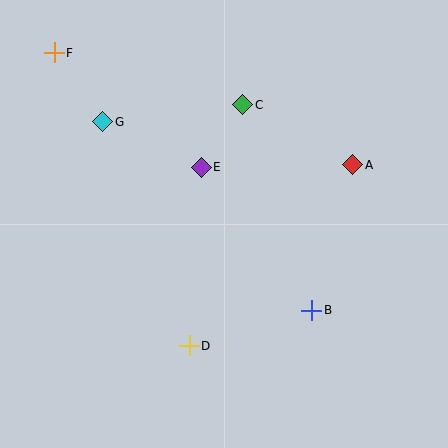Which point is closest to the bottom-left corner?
Point D is closest to the bottom-left corner.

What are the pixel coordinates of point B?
Point B is at (312, 310).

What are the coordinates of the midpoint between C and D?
The midpoint between C and D is at (216, 225).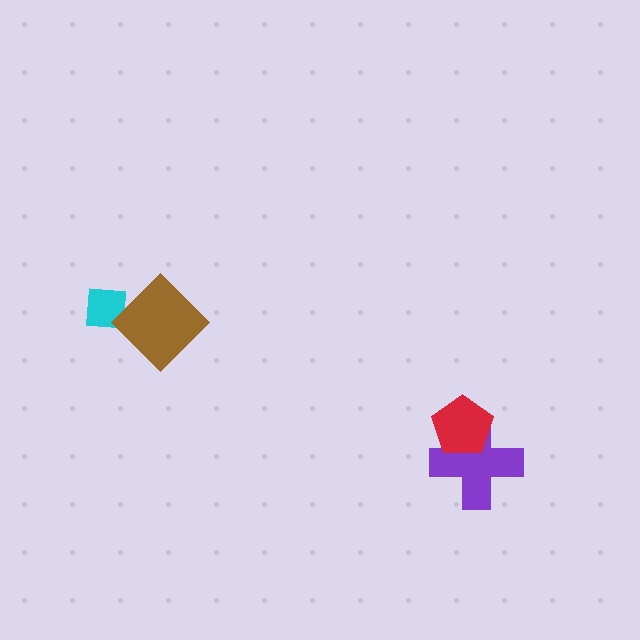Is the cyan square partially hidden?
Yes, it is partially covered by another shape.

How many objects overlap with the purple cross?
1 object overlaps with the purple cross.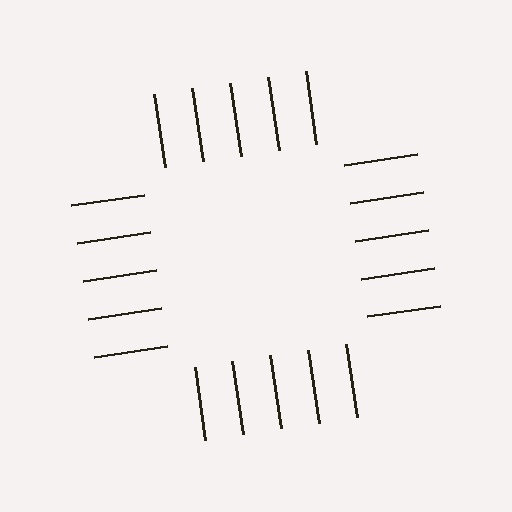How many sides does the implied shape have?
4 sides — the line-ends trace a square.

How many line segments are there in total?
20 — 5 along each of the 4 edges.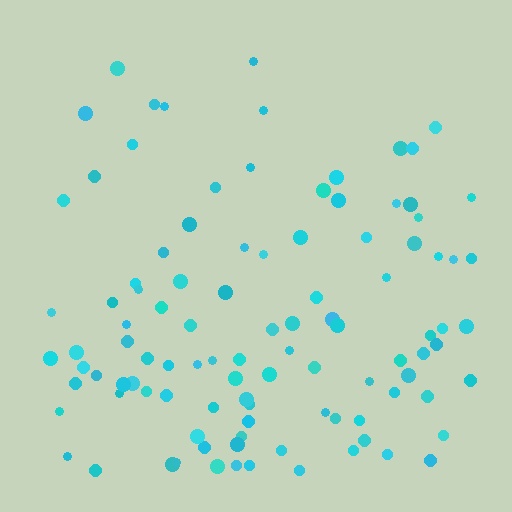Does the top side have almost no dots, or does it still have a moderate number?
Still a moderate number, just noticeably fewer than the bottom.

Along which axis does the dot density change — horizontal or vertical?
Vertical.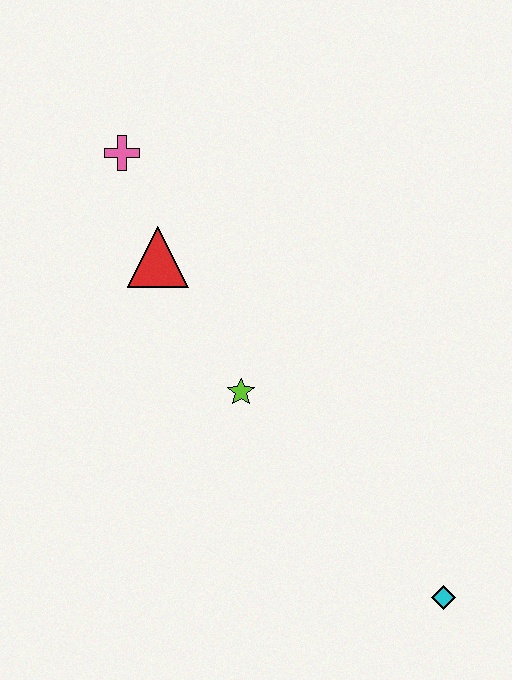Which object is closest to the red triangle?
The pink cross is closest to the red triangle.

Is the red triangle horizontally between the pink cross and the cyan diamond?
Yes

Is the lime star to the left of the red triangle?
No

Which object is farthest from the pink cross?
The cyan diamond is farthest from the pink cross.